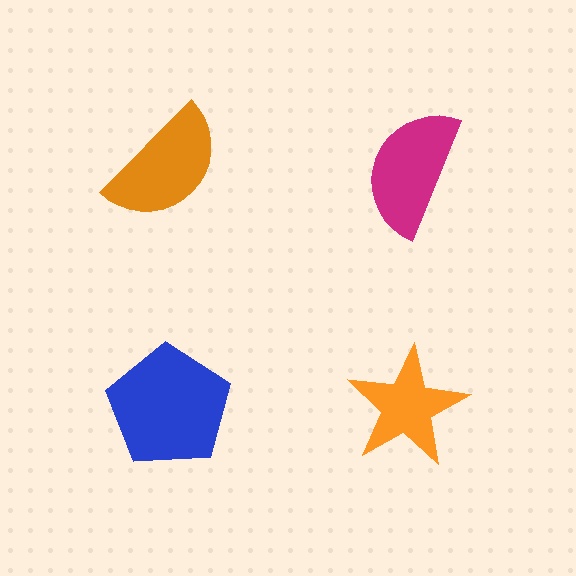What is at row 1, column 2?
A magenta semicircle.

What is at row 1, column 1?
An orange semicircle.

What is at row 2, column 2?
An orange star.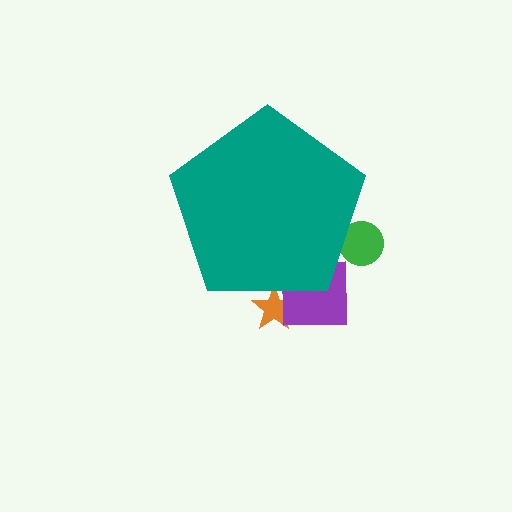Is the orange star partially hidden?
Yes, the orange star is partially hidden behind the teal pentagon.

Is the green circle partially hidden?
Yes, the green circle is partially hidden behind the teal pentagon.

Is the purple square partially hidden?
Yes, the purple square is partially hidden behind the teal pentagon.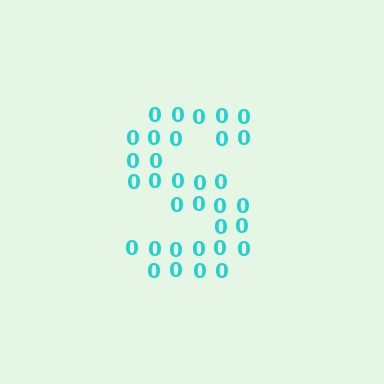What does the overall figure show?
The overall figure shows the letter S.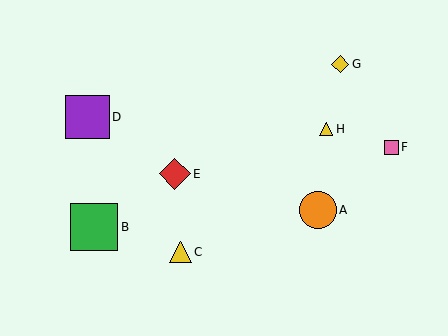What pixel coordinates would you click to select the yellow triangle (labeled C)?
Click at (181, 252) to select the yellow triangle C.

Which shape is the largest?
The green square (labeled B) is the largest.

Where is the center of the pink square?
The center of the pink square is at (392, 147).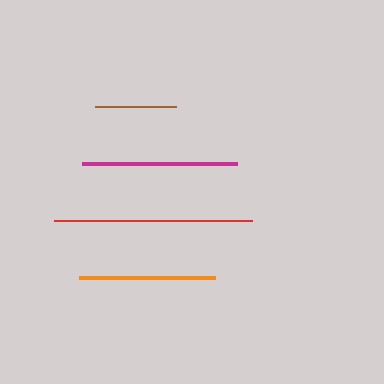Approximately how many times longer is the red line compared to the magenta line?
The red line is approximately 1.3 times the length of the magenta line.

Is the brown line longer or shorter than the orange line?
The orange line is longer than the brown line.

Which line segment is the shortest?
The brown line is the shortest at approximately 81 pixels.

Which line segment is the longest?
The red line is the longest at approximately 198 pixels.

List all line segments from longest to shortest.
From longest to shortest: red, magenta, orange, brown.